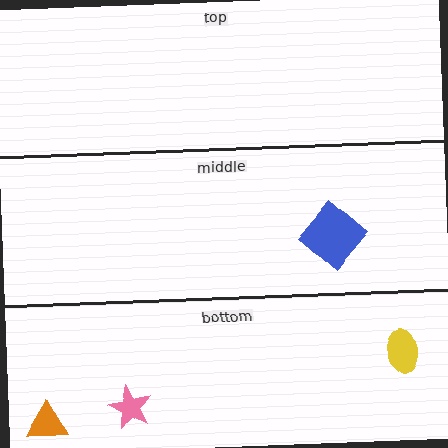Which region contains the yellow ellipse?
The bottom region.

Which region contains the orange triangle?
The bottom region.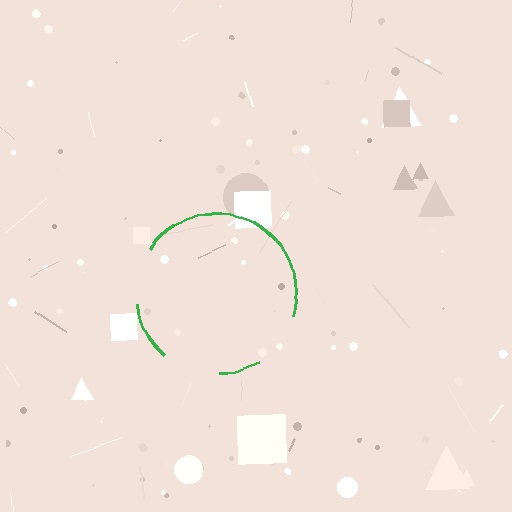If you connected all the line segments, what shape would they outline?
They would outline a circle.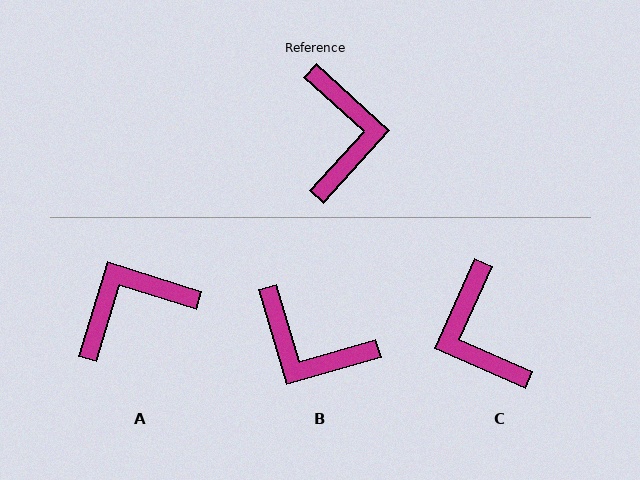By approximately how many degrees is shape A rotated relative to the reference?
Approximately 115 degrees counter-clockwise.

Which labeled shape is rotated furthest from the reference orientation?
C, about 162 degrees away.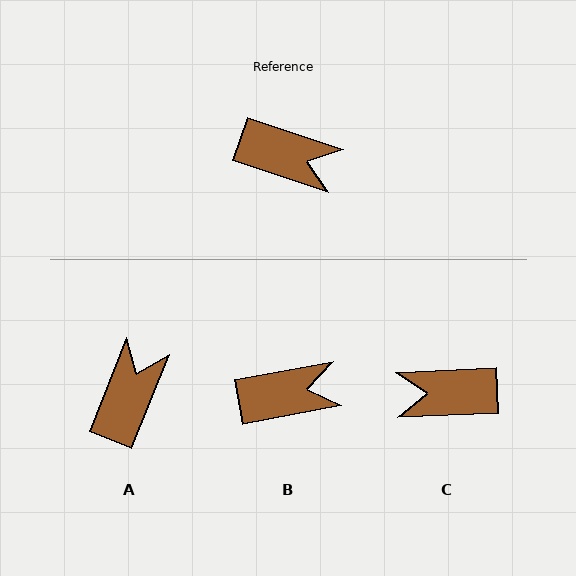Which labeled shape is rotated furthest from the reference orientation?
C, about 159 degrees away.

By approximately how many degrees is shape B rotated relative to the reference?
Approximately 29 degrees counter-clockwise.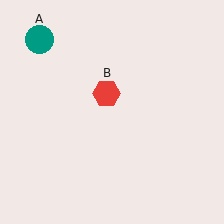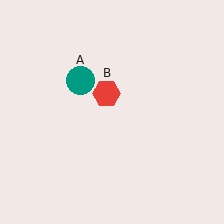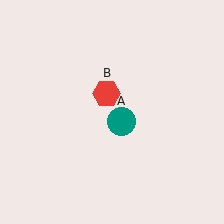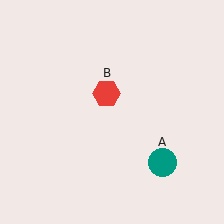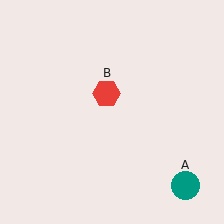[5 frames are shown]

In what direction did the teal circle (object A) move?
The teal circle (object A) moved down and to the right.